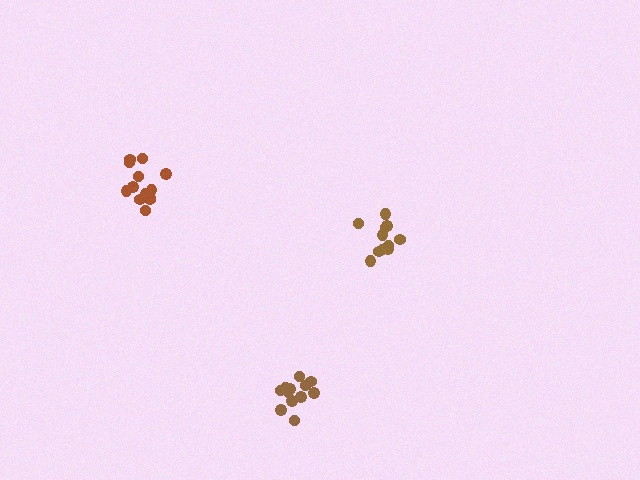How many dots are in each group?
Group 1: 13 dots, Group 2: 11 dots, Group 3: 13 dots (37 total).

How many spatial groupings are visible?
There are 3 spatial groupings.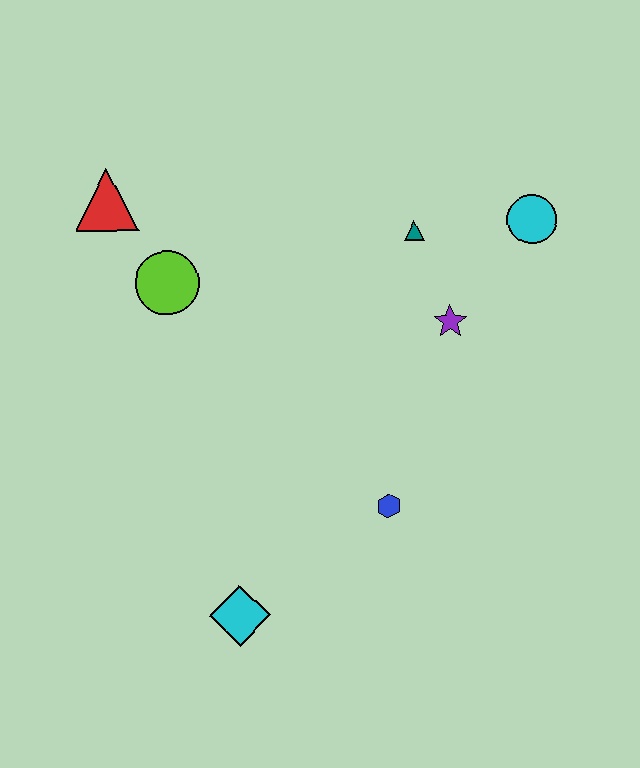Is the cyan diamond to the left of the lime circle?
No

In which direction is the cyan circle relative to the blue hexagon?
The cyan circle is above the blue hexagon.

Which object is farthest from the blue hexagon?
The red triangle is farthest from the blue hexagon.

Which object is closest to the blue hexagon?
The cyan diamond is closest to the blue hexagon.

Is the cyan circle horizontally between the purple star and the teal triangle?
No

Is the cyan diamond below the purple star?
Yes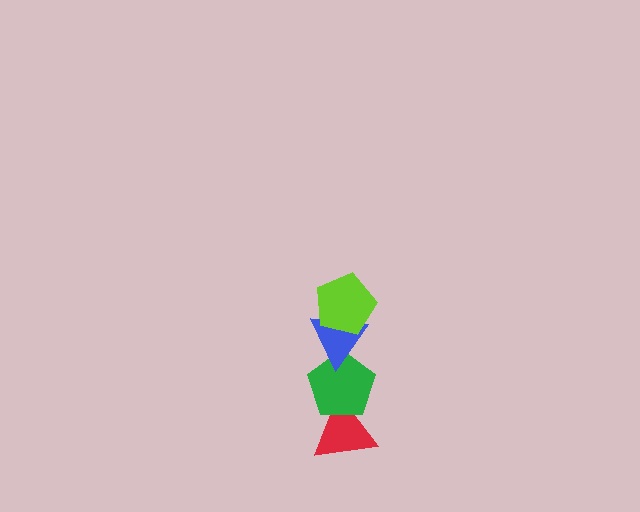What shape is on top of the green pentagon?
The blue triangle is on top of the green pentagon.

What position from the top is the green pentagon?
The green pentagon is 3rd from the top.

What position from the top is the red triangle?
The red triangle is 4th from the top.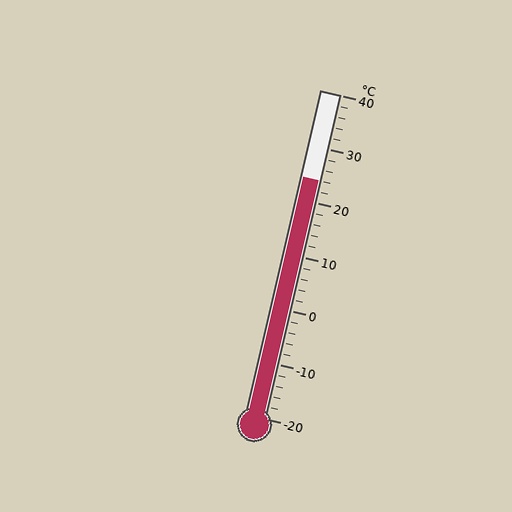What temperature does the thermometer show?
The thermometer shows approximately 24°C.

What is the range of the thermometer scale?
The thermometer scale ranges from -20°C to 40°C.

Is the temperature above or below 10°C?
The temperature is above 10°C.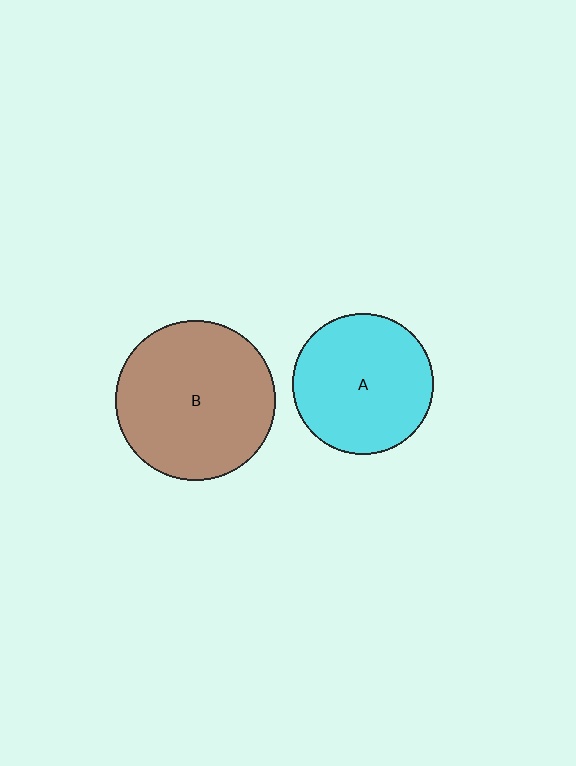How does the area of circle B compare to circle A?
Approximately 1.3 times.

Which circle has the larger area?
Circle B (brown).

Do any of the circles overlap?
No, none of the circles overlap.